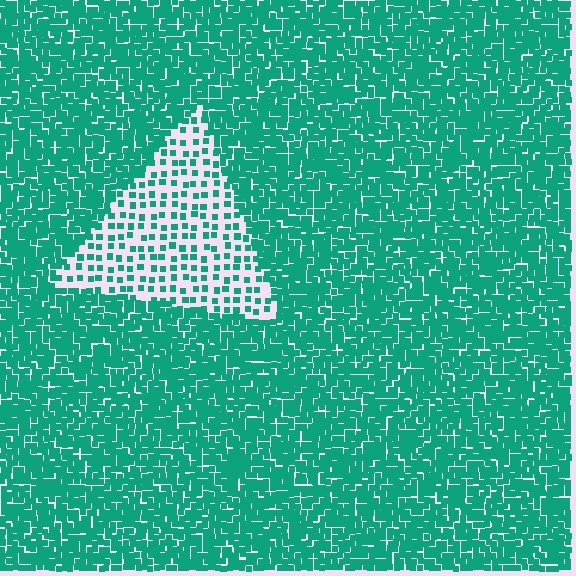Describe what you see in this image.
The image contains small teal elements arranged at two different densities. A triangle-shaped region is visible where the elements are less densely packed than the surrounding area.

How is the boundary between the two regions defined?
The boundary is defined by a change in element density (approximately 2.9x ratio). All elements are the same color, size, and shape.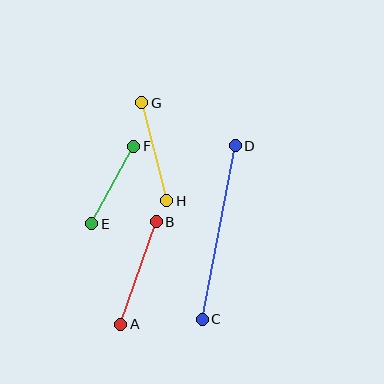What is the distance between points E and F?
The distance is approximately 88 pixels.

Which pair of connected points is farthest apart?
Points C and D are farthest apart.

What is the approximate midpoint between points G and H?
The midpoint is at approximately (154, 152) pixels.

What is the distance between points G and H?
The distance is approximately 101 pixels.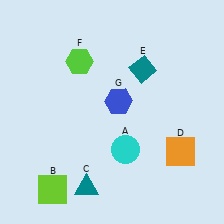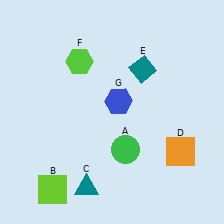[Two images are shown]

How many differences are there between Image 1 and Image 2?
There is 1 difference between the two images.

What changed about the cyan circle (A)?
In Image 1, A is cyan. In Image 2, it changed to green.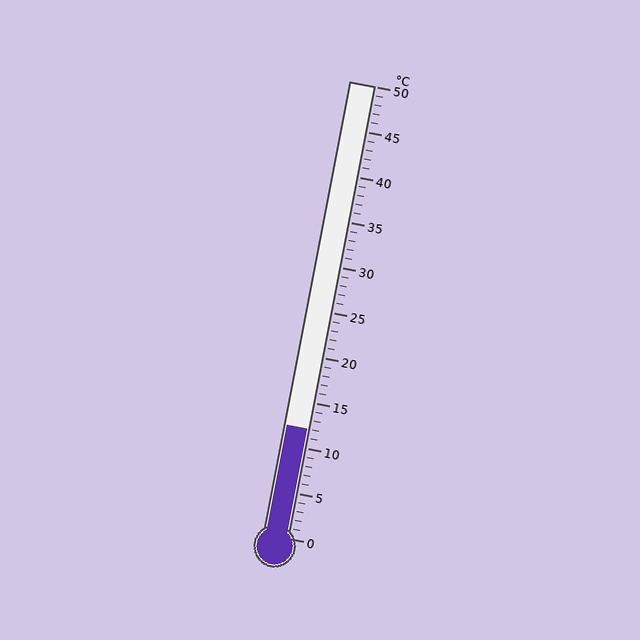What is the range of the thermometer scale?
The thermometer scale ranges from 0°C to 50°C.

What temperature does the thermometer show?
The thermometer shows approximately 12°C.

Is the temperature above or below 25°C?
The temperature is below 25°C.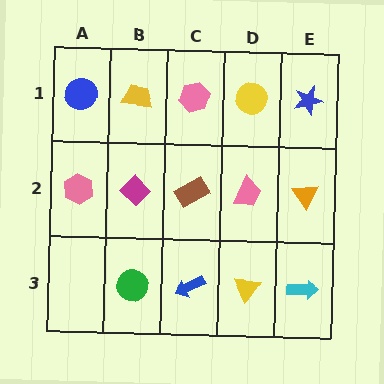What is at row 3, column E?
A cyan arrow.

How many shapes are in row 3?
4 shapes.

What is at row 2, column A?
A pink hexagon.